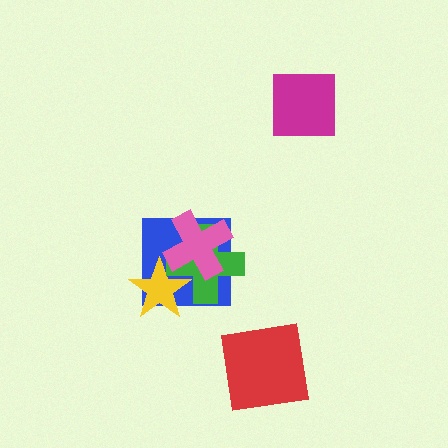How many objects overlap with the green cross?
3 objects overlap with the green cross.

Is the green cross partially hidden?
Yes, it is partially covered by another shape.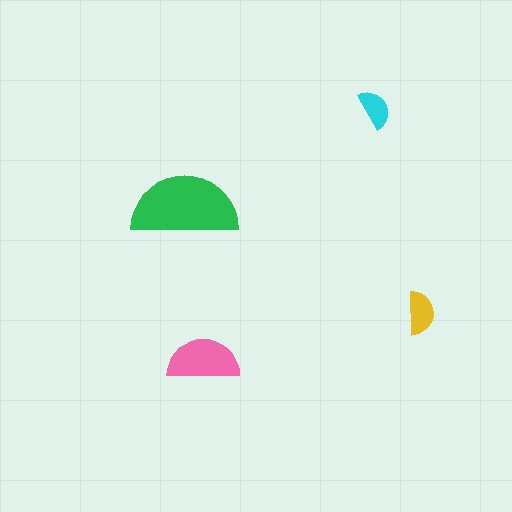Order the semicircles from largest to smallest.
the green one, the pink one, the yellow one, the cyan one.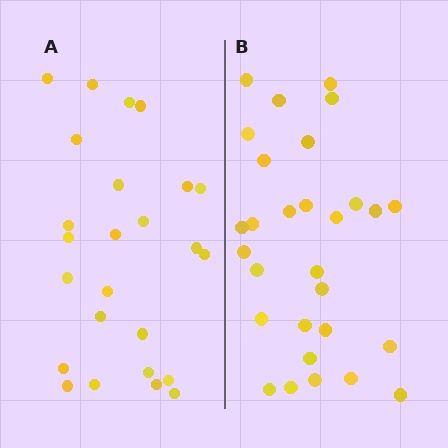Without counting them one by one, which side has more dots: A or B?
Region B (the right region) has more dots.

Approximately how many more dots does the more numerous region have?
Region B has about 4 more dots than region A.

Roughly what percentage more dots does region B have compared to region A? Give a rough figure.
About 15% more.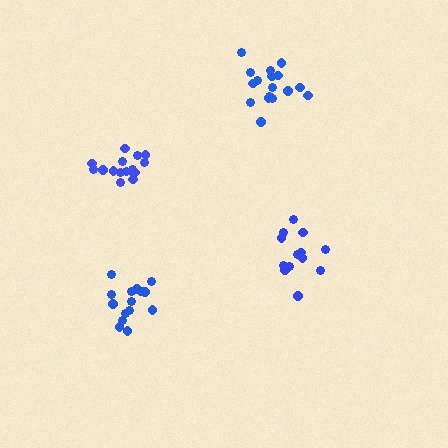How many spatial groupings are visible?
There are 4 spatial groupings.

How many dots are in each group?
Group 1: 13 dots, Group 2: 15 dots, Group 3: 16 dots, Group 4: 17 dots (61 total).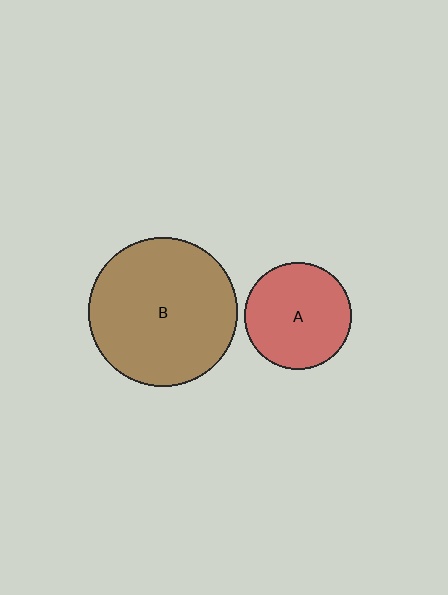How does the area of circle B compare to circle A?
Approximately 2.0 times.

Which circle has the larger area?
Circle B (brown).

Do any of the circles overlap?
No, none of the circles overlap.